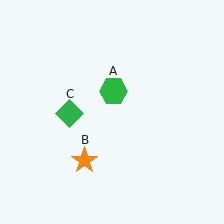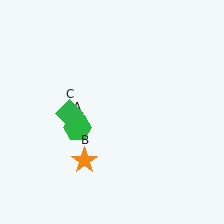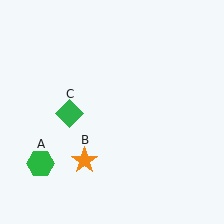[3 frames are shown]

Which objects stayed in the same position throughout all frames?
Orange star (object B) and green diamond (object C) remained stationary.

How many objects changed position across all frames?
1 object changed position: green hexagon (object A).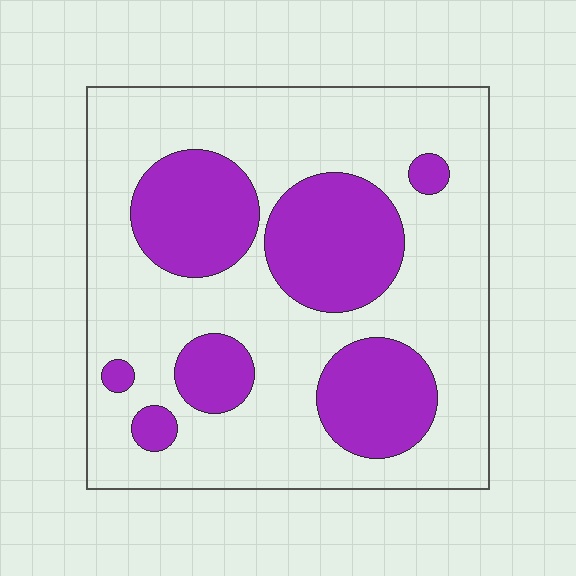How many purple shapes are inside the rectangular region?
7.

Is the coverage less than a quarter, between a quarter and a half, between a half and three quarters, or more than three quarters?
Between a quarter and a half.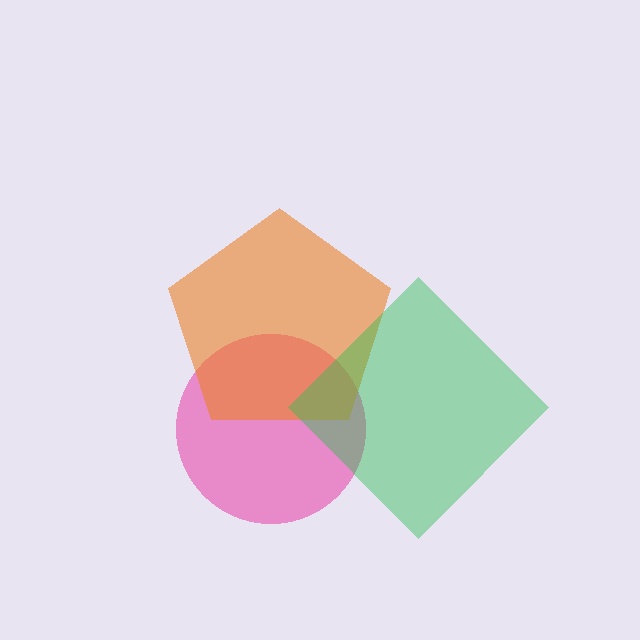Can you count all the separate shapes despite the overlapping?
Yes, there are 3 separate shapes.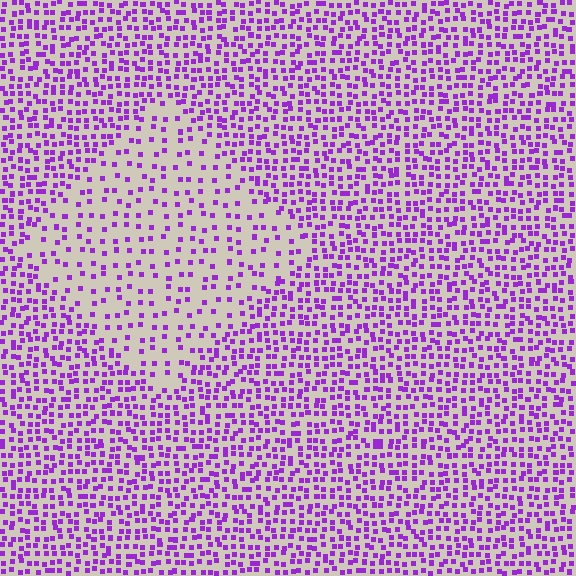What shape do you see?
I see a diamond.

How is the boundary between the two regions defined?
The boundary is defined by a change in element density (approximately 2.2x ratio). All elements are the same color, size, and shape.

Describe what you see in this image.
The image contains small purple elements arranged at two different densities. A diamond-shaped region is visible where the elements are less densely packed than the surrounding area.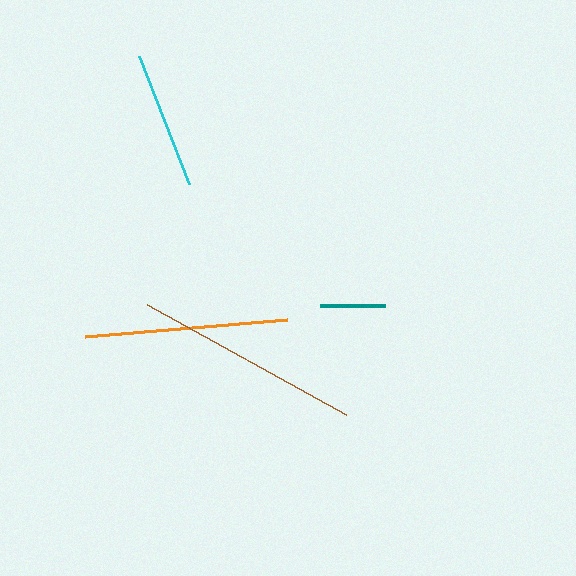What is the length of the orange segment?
The orange segment is approximately 204 pixels long.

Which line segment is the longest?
The brown line is the longest at approximately 228 pixels.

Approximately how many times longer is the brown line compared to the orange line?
The brown line is approximately 1.1 times the length of the orange line.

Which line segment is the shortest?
The teal line is the shortest at approximately 65 pixels.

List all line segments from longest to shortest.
From longest to shortest: brown, orange, cyan, teal.